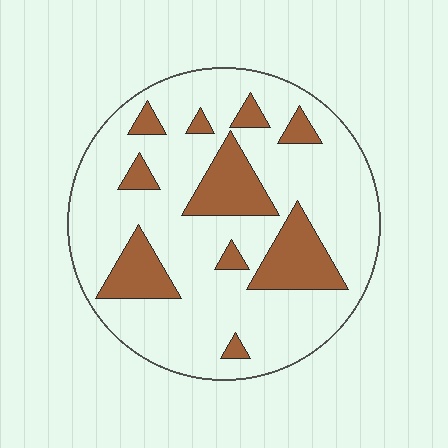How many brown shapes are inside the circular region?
10.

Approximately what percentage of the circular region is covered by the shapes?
Approximately 20%.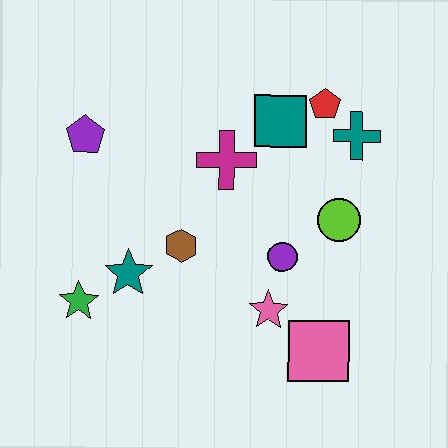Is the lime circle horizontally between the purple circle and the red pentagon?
No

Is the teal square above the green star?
Yes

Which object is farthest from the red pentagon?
The green star is farthest from the red pentagon.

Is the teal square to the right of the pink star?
Yes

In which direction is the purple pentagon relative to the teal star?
The purple pentagon is above the teal star.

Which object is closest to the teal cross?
The red pentagon is closest to the teal cross.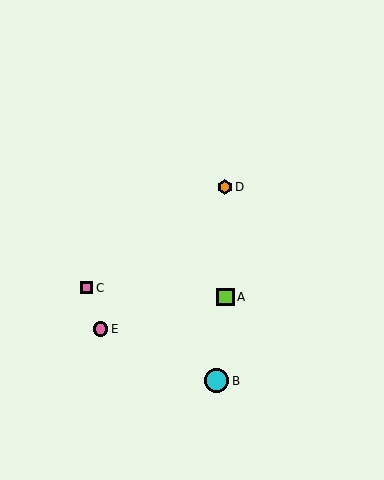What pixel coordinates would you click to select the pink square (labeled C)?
Click at (87, 288) to select the pink square C.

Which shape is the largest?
The cyan circle (labeled B) is the largest.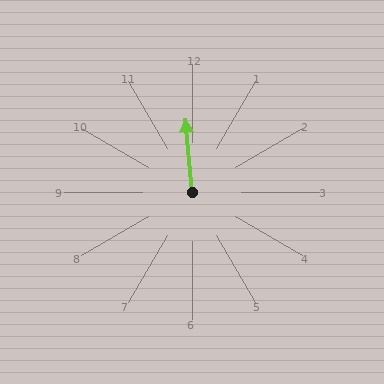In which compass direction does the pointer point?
North.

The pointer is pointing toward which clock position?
Roughly 12 o'clock.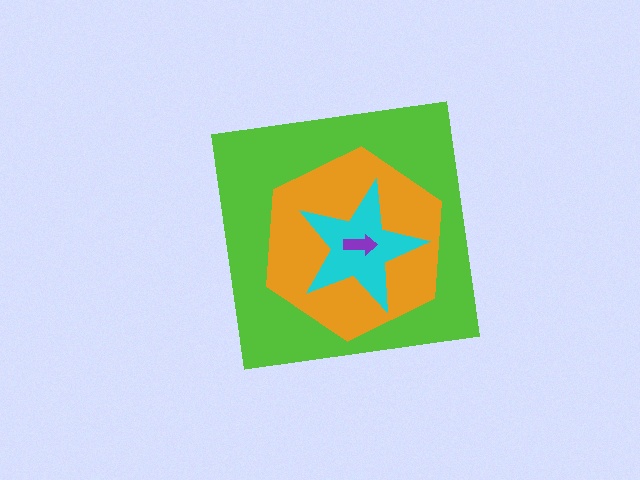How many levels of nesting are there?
4.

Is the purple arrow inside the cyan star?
Yes.